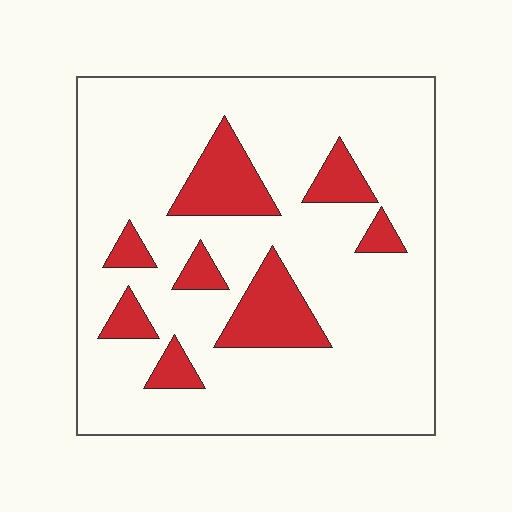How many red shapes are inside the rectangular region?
8.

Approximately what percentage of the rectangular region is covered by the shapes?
Approximately 15%.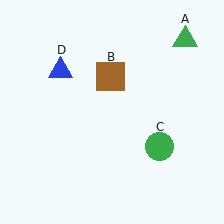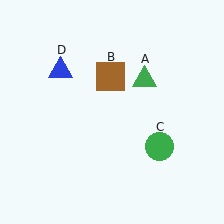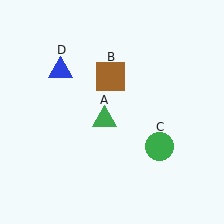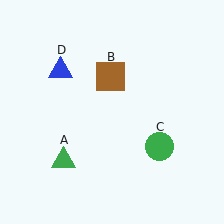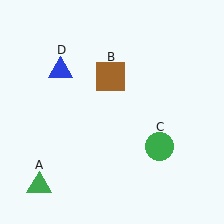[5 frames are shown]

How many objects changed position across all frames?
1 object changed position: green triangle (object A).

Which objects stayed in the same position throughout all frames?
Brown square (object B) and green circle (object C) and blue triangle (object D) remained stationary.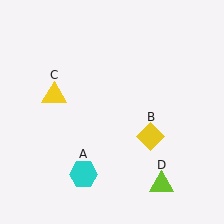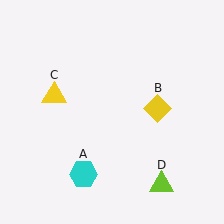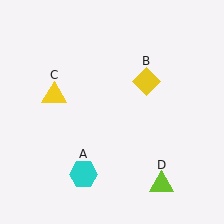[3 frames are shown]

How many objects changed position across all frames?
1 object changed position: yellow diamond (object B).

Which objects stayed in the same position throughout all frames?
Cyan hexagon (object A) and yellow triangle (object C) and lime triangle (object D) remained stationary.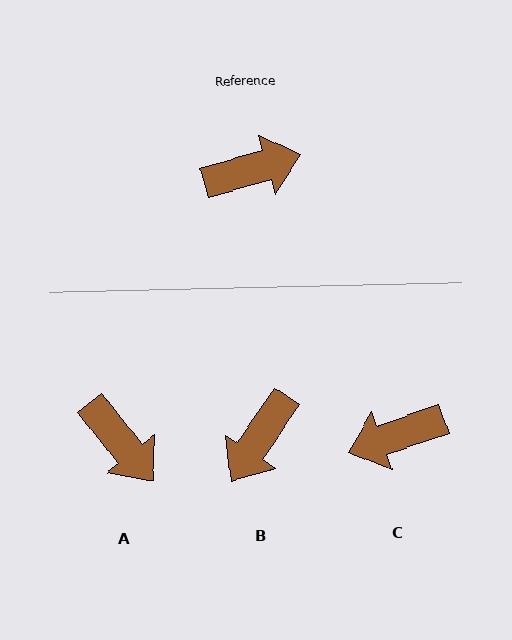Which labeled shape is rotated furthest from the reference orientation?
C, about 177 degrees away.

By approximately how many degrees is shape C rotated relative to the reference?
Approximately 177 degrees clockwise.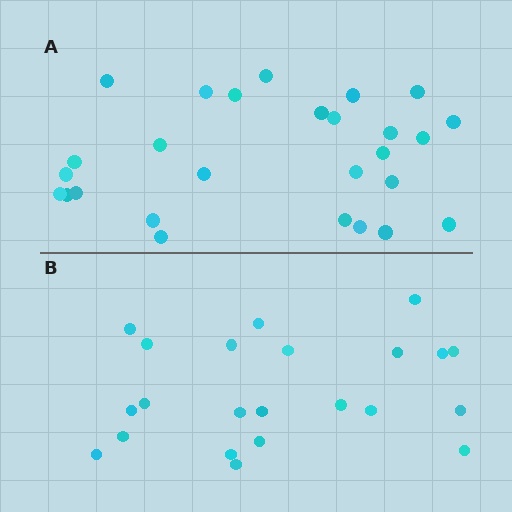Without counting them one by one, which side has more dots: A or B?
Region A (the top region) has more dots.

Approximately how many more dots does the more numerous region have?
Region A has about 5 more dots than region B.